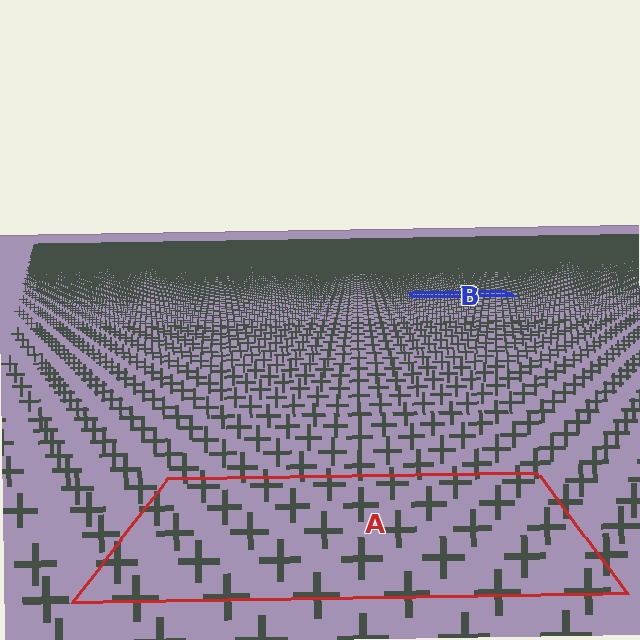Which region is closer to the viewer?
Region A is closer. The texture elements there are larger and more spread out.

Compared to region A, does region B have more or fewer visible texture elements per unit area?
Region B has more texture elements per unit area — they are packed more densely because it is farther away.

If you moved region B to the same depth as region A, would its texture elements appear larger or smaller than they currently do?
They would appear larger. At a closer depth, the same texture elements are projected at a bigger on-screen size.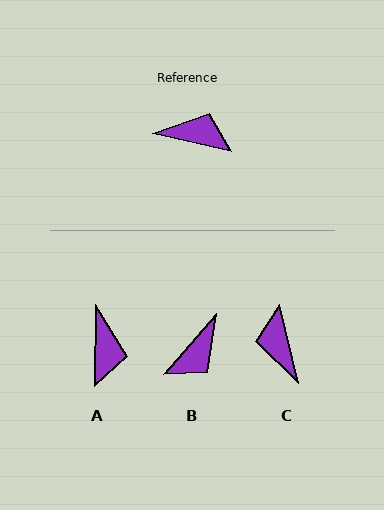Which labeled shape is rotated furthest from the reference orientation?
B, about 118 degrees away.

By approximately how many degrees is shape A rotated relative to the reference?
Approximately 77 degrees clockwise.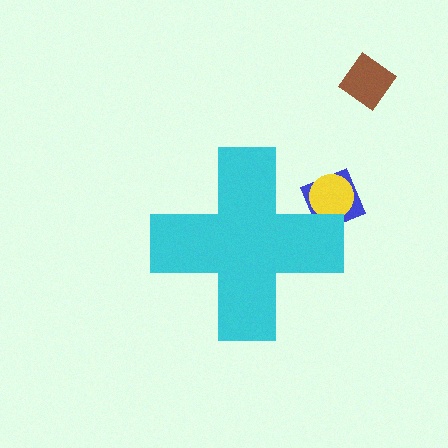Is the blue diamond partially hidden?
Yes, the blue diamond is partially hidden behind the cyan cross.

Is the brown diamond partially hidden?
No, the brown diamond is fully visible.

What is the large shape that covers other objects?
A cyan cross.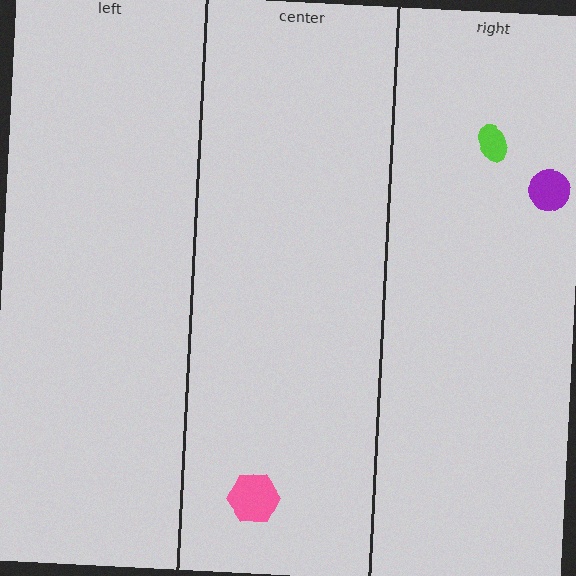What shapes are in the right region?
The purple circle, the lime ellipse.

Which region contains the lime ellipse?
The right region.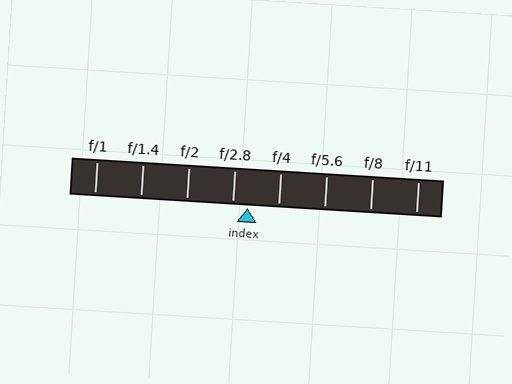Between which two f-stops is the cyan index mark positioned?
The index mark is between f/2.8 and f/4.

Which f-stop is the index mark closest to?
The index mark is closest to f/2.8.